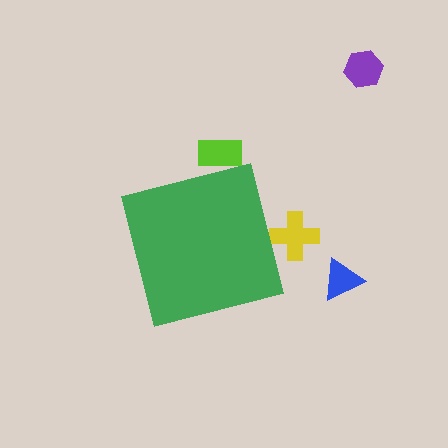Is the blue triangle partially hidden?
No, the blue triangle is fully visible.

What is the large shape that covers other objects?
A green square.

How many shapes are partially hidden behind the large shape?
2 shapes are partially hidden.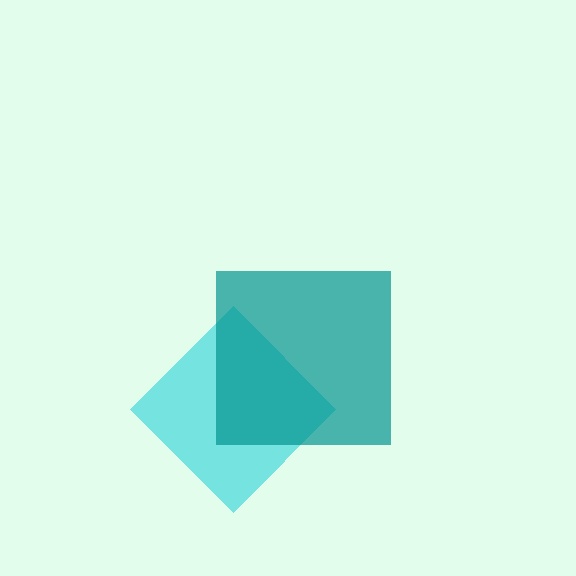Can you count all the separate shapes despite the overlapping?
Yes, there are 2 separate shapes.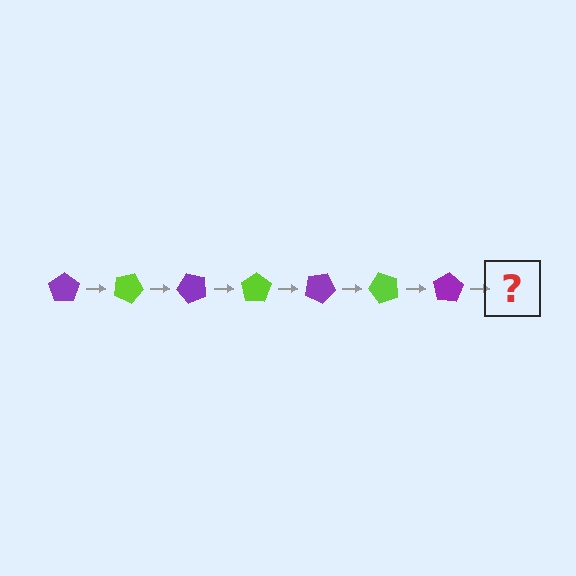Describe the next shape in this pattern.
It should be a lime pentagon, rotated 175 degrees from the start.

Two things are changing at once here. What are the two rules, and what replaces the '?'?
The two rules are that it rotates 25 degrees each step and the color cycles through purple and lime. The '?' should be a lime pentagon, rotated 175 degrees from the start.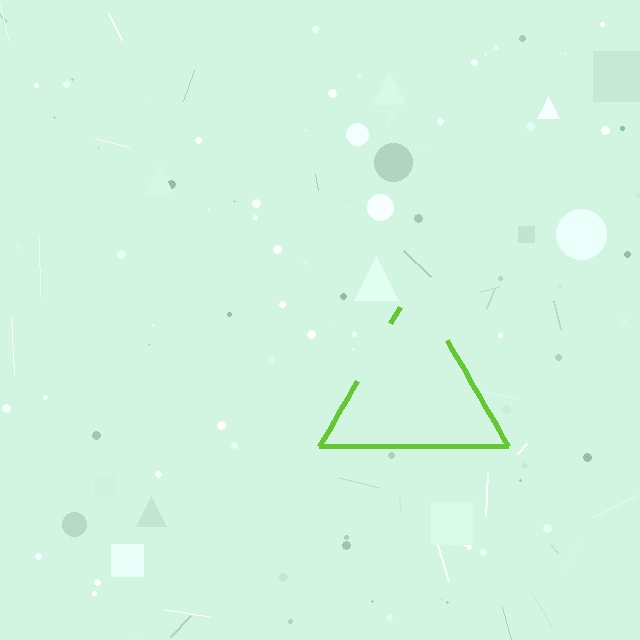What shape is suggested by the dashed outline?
The dashed outline suggests a triangle.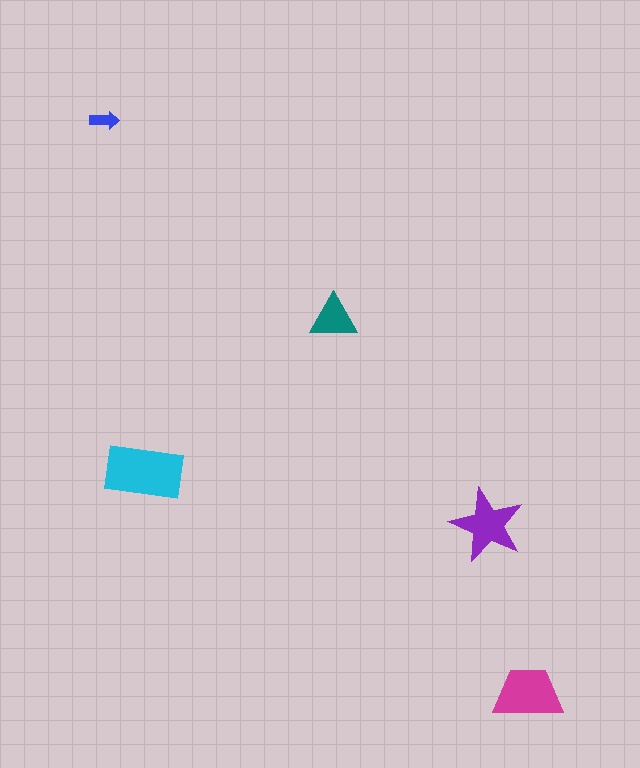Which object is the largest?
The cyan rectangle.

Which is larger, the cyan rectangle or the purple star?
The cyan rectangle.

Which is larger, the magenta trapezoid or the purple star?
The magenta trapezoid.